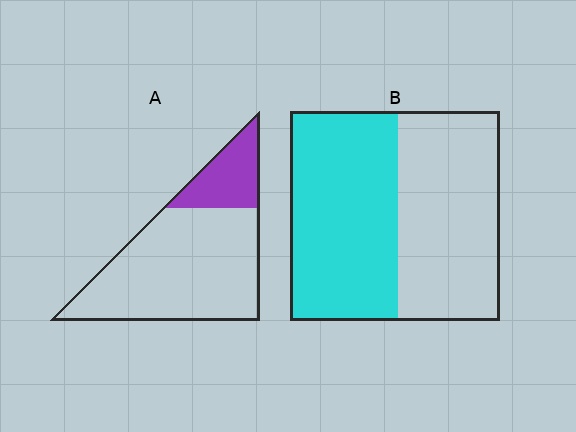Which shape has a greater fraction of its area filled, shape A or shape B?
Shape B.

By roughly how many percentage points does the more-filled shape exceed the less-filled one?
By roughly 30 percentage points (B over A).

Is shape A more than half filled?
No.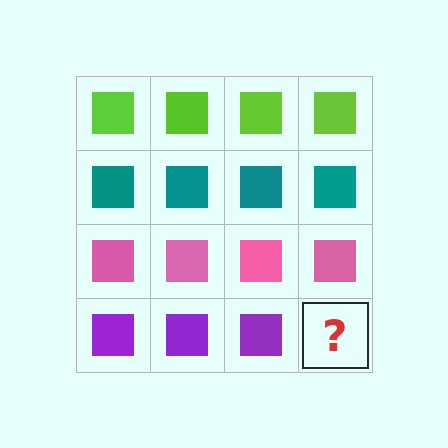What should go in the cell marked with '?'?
The missing cell should contain a purple square.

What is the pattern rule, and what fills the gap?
The rule is that each row has a consistent color. The gap should be filled with a purple square.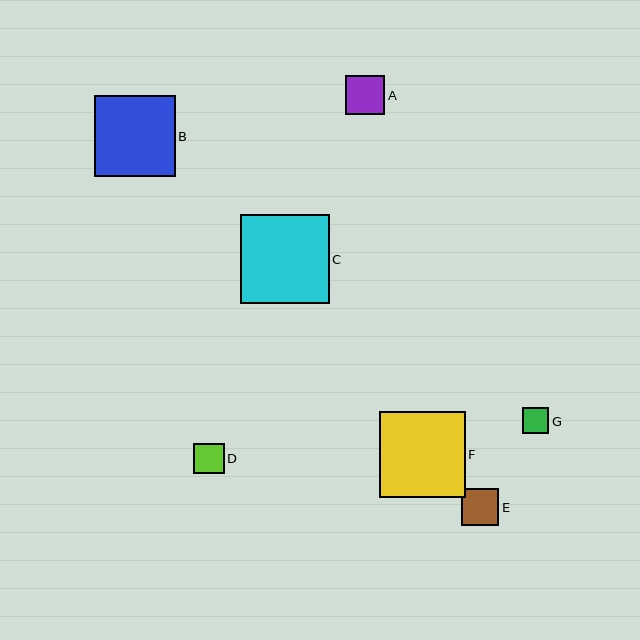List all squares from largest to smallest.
From largest to smallest: C, F, B, A, E, D, G.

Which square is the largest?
Square C is the largest with a size of approximately 88 pixels.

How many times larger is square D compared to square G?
Square D is approximately 1.2 times the size of square G.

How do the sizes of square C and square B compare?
Square C and square B are approximately the same size.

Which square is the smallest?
Square G is the smallest with a size of approximately 26 pixels.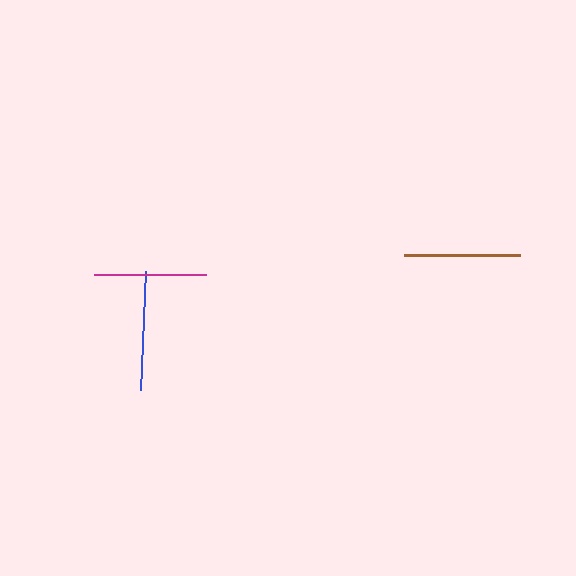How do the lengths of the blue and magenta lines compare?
The blue and magenta lines are approximately the same length.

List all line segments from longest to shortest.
From longest to shortest: blue, brown, magenta.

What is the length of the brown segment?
The brown segment is approximately 115 pixels long.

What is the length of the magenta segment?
The magenta segment is approximately 112 pixels long.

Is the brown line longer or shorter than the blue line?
The blue line is longer than the brown line.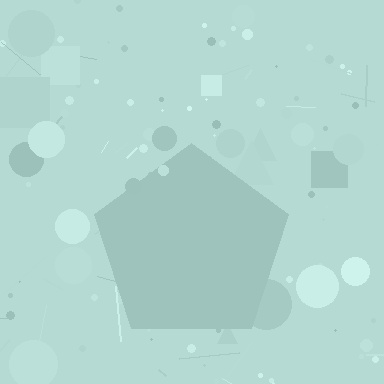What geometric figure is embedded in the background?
A pentagon is embedded in the background.